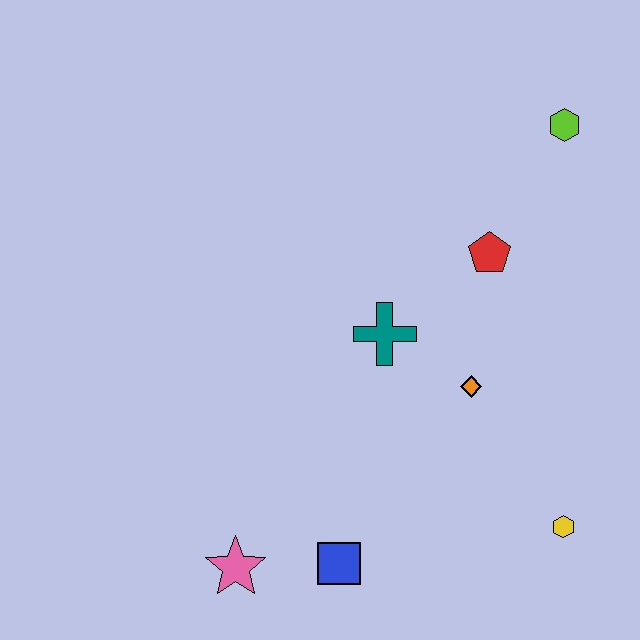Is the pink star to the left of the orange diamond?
Yes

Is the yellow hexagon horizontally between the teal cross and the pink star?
No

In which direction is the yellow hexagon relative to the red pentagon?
The yellow hexagon is below the red pentagon.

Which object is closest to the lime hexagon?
The red pentagon is closest to the lime hexagon.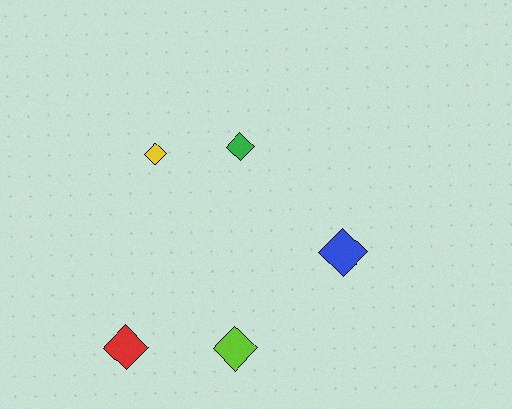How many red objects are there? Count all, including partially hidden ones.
There is 1 red object.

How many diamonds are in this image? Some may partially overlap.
There are 5 diamonds.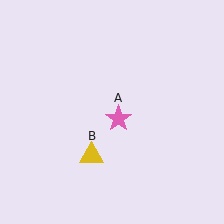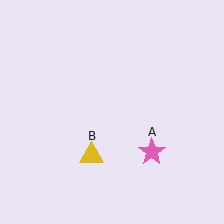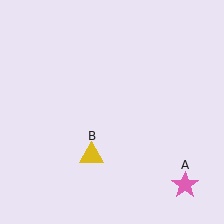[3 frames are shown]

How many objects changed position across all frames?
1 object changed position: pink star (object A).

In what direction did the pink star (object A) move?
The pink star (object A) moved down and to the right.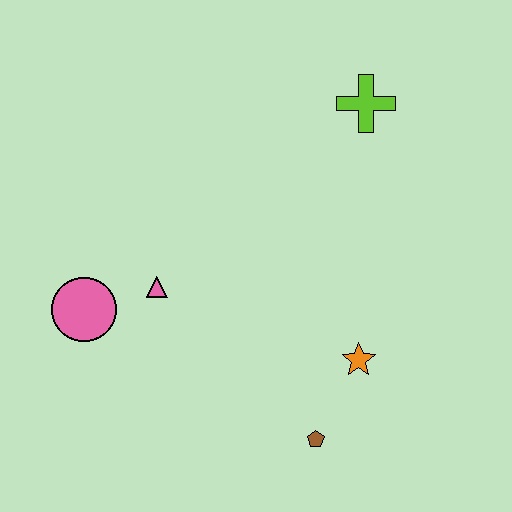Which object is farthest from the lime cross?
The pink circle is farthest from the lime cross.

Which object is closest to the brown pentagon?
The orange star is closest to the brown pentagon.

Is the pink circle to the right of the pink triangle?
No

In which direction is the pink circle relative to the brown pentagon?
The pink circle is to the left of the brown pentagon.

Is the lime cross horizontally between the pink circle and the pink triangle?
No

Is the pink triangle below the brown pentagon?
No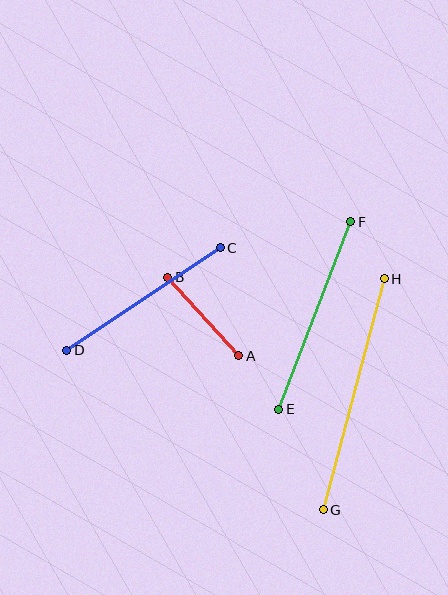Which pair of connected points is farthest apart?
Points G and H are farthest apart.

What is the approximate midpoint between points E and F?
The midpoint is at approximately (315, 315) pixels.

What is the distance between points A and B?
The distance is approximately 106 pixels.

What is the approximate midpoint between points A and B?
The midpoint is at approximately (203, 316) pixels.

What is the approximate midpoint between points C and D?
The midpoint is at approximately (143, 299) pixels.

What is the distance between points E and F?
The distance is approximately 200 pixels.